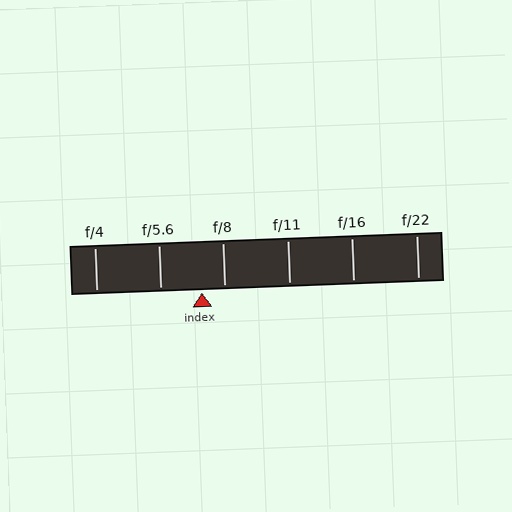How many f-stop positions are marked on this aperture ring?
There are 6 f-stop positions marked.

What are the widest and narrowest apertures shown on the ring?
The widest aperture shown is f/4 and the narrowest is f/22.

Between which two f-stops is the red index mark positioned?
The index mark is between f/5.6 and f/8.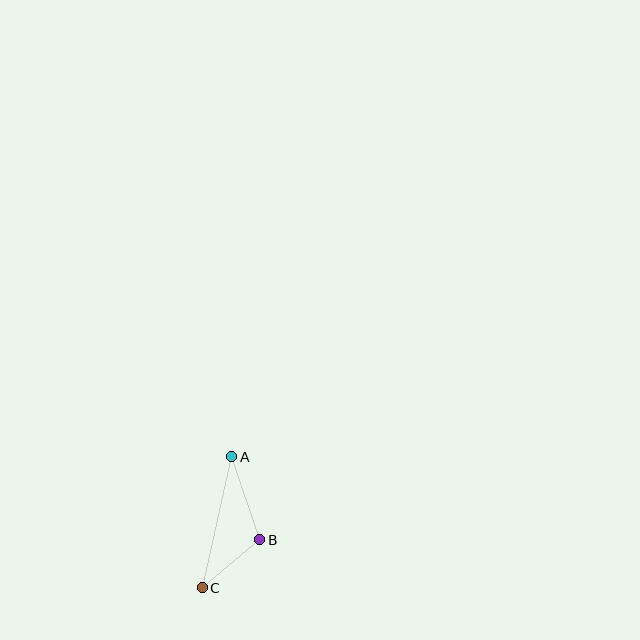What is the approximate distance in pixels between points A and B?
The distance between A and B is approximately 88 pixels.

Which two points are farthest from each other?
Points A and C are farthest from each other.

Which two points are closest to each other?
Points B and C are closest to each other.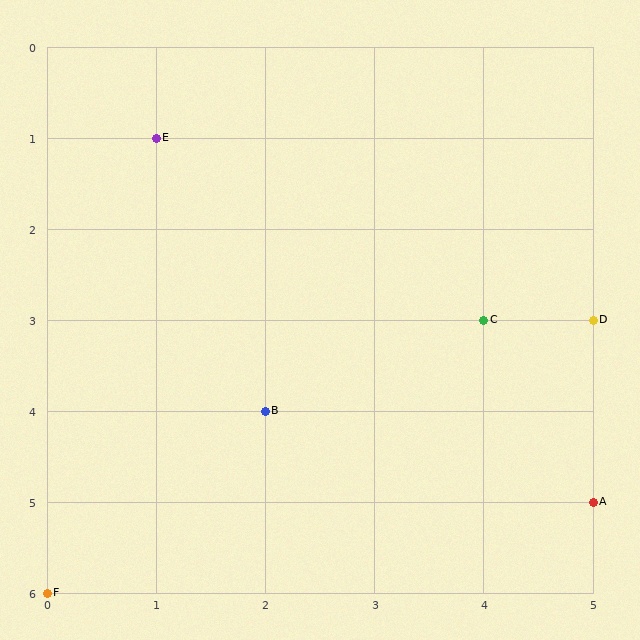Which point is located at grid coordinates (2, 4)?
Point B is at (2, 4).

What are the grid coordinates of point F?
Point F is at grid coordinates (0, 6).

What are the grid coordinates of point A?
Point A is at grid coordinates (5, 5).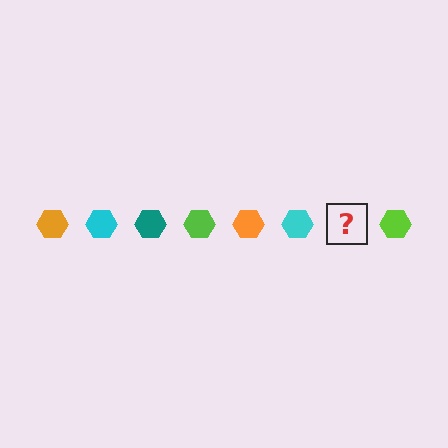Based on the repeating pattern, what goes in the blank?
The blank should be a teal hexagon.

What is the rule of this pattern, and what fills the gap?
The rule is that the pattern cycles through orange, cyan, teal, lime hexagons. The gap should be filled with a teal hexagon.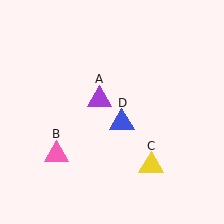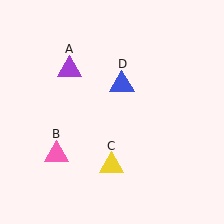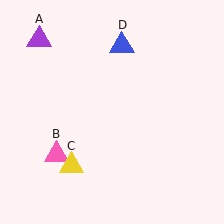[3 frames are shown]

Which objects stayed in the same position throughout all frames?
Pink triangle (object B) remained stationary.